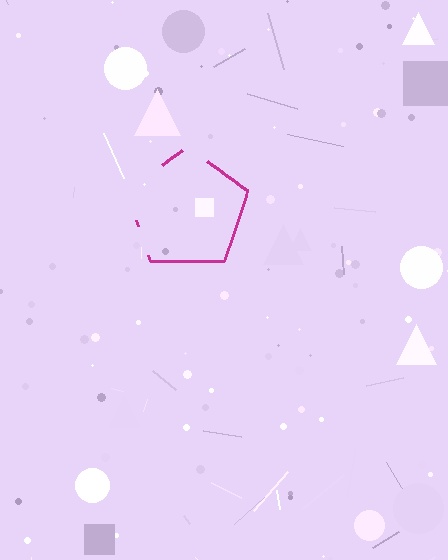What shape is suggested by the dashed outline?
The dashed outline suggests a pentagon.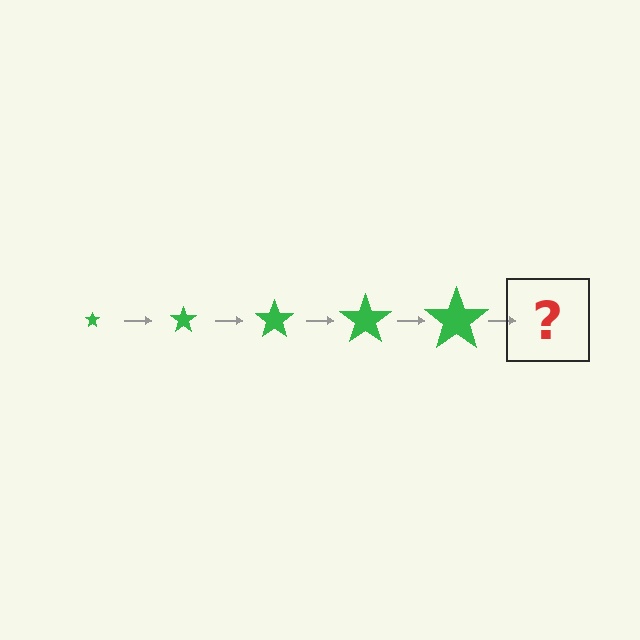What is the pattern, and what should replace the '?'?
The pattern is that the star gets progressively larger each step. The '?' should be a green star, larger than the previous one.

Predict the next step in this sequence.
The next step is a green star, larger than the previous one.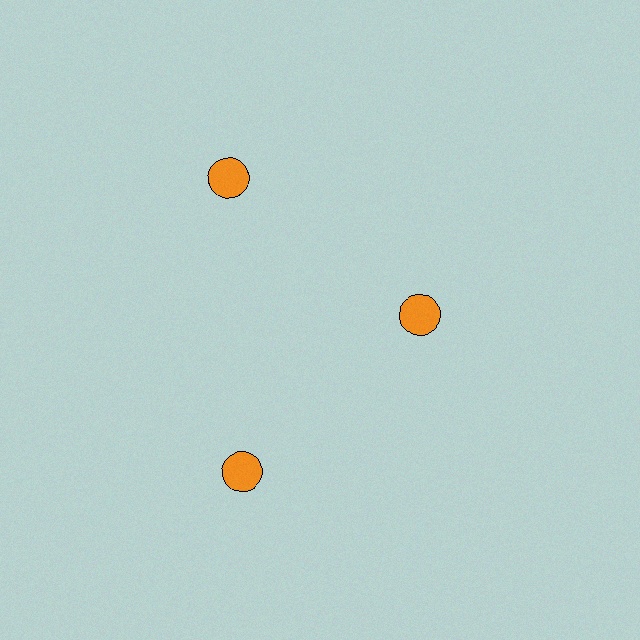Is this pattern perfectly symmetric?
No. The 3 orange circles are arranged in a ring, but one element near the 3 o'clock position is pulled inward toward the center, breaking the 3-fold rotational symmetry.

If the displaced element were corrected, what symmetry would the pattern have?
It would have 3-fold rotational symmetry — the pattern would map onto itself every 120 degrees.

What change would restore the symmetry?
The symmetry would be restored by moving it outward, back onto the ring so that all 3 circles sit at equal angles and equal distance from the center.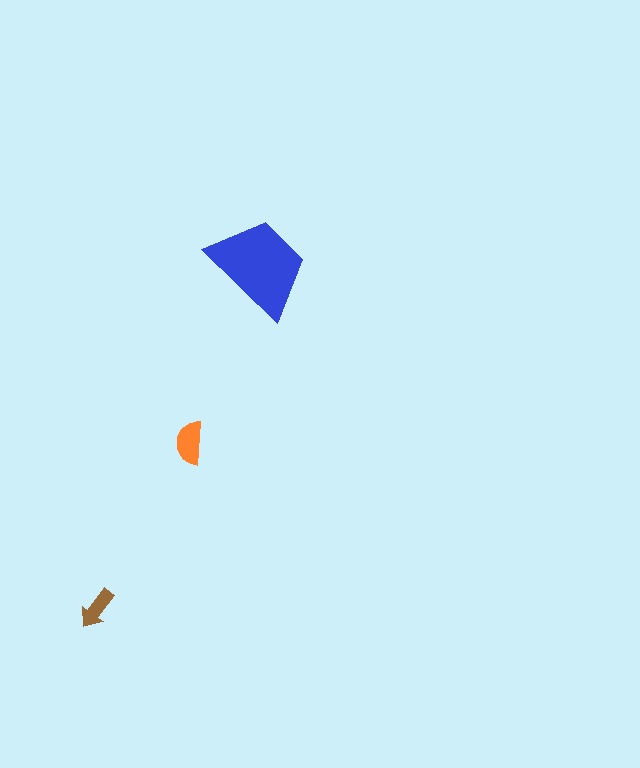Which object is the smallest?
The brown arrow.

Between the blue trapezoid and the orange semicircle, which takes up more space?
The blue trapezoid.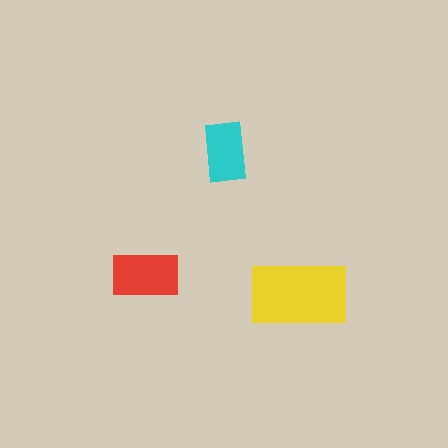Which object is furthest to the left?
The red rectangle is leftmost.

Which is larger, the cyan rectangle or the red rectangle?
The red one.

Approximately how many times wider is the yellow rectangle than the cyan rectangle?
About 1.5 times wider.